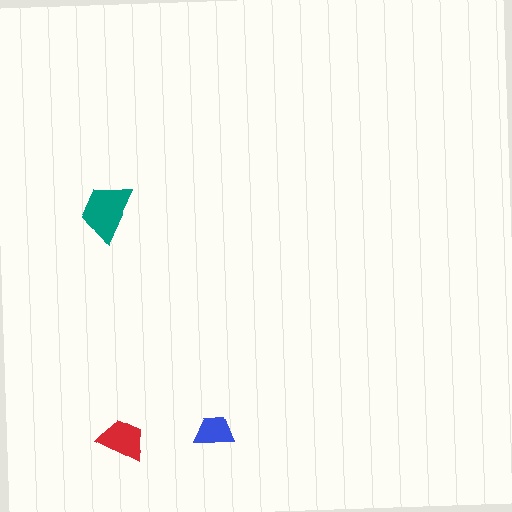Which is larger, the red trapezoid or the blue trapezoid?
The red one.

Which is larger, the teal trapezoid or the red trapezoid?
The teal one.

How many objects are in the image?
There are 3 objects in the image.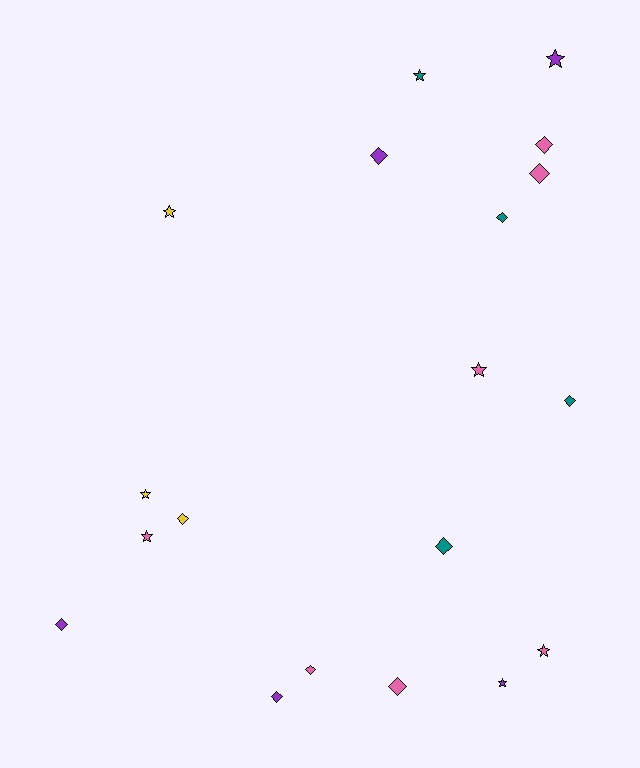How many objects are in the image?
There are 19 objects.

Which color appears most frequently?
Pink, with 7 objects.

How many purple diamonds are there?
There are 3 purple diamonds.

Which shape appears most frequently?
Diamond, with 11 objects.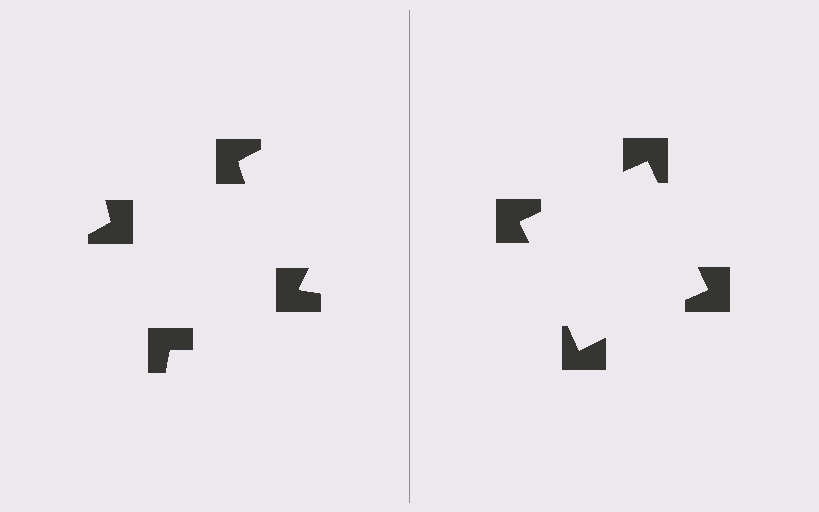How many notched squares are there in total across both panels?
8 — 4 on each side.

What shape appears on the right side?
An illusory square.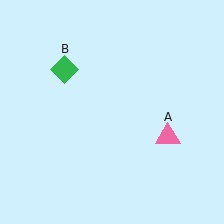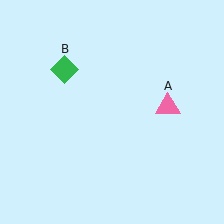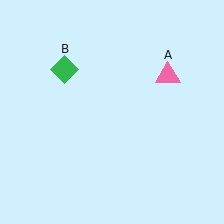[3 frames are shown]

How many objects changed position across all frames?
1 object changed position: pink triangle (object A).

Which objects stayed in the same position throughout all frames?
Green diamond (object B) remained stationary.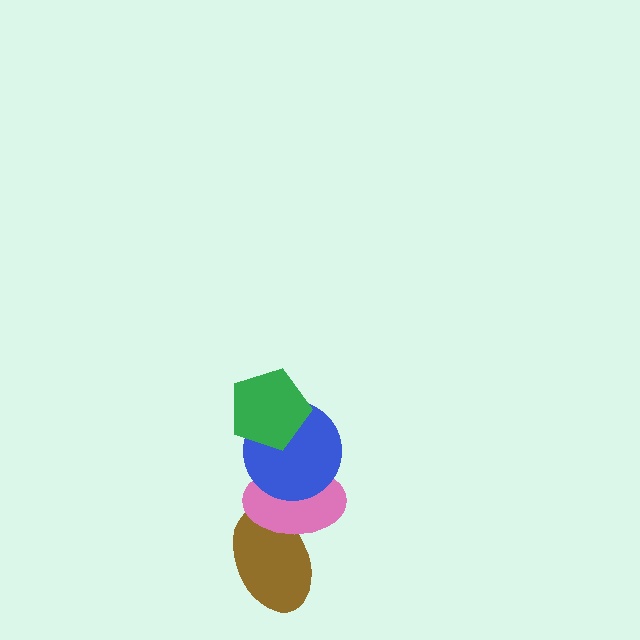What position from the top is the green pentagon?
The green pentagon is 1st from the top.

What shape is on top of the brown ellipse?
The pink ellipse is on top of the brown ellipse.